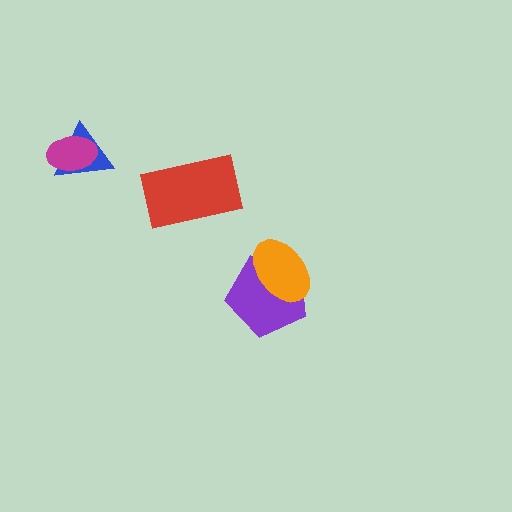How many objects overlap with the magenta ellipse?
1 object overlaps with the magenta ellipse.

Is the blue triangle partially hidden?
Yes, it is partially covered by another shape.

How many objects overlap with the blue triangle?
1 object overlaps with the blue triangle.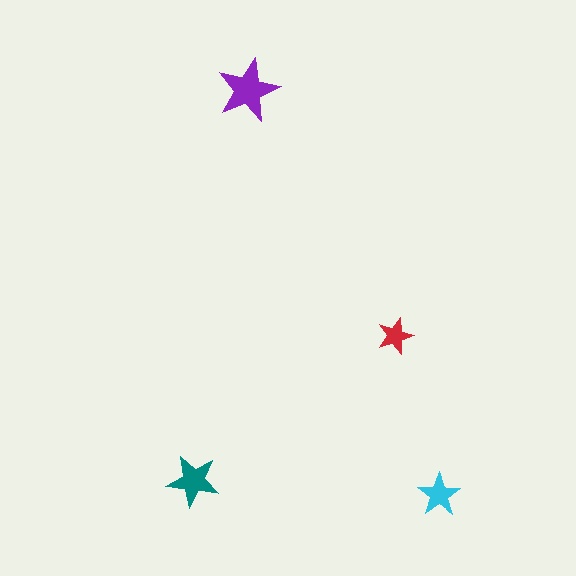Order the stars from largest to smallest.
the purple one, the teal one, the cyan one, the red one.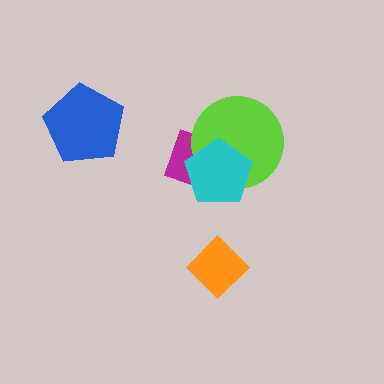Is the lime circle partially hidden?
Yes, it is partially covered by another shape.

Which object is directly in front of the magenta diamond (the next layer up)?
The lime circle is directly in front of the magenta diamond.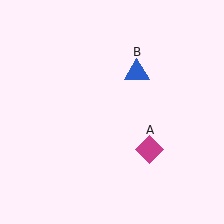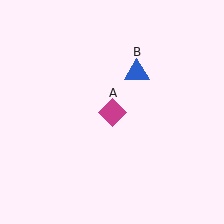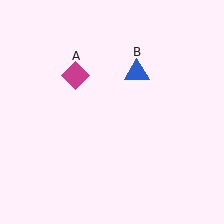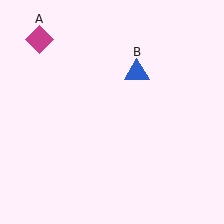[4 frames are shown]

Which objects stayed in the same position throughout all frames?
Blue triangle (object B) remained stationary.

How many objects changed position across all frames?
1 object changed position: magenta diamond (object A).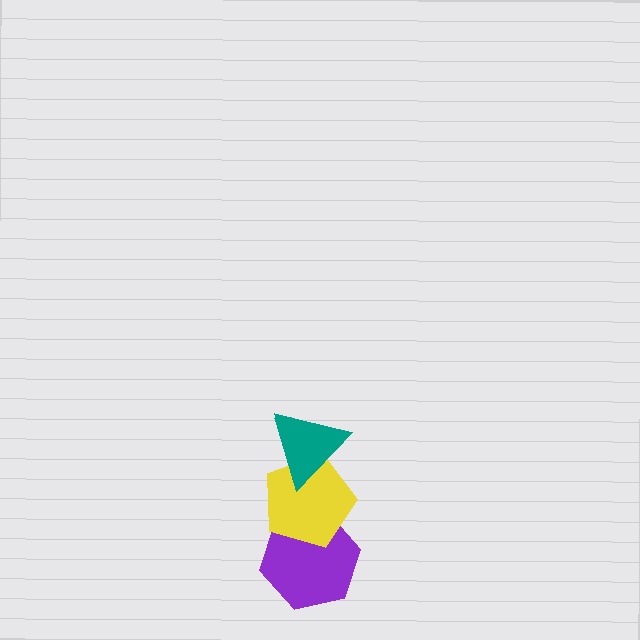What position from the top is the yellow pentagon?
The yellow pentagon is 2nd from the top.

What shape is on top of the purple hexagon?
The yellow pentagon is on top of the purple hexagon.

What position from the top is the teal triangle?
The teal triangle is 1st from the top.